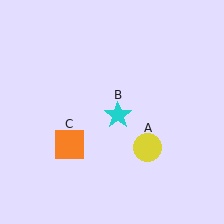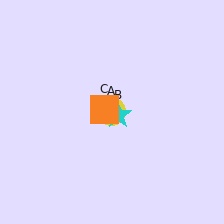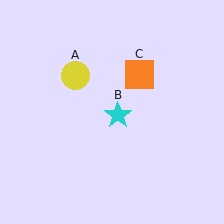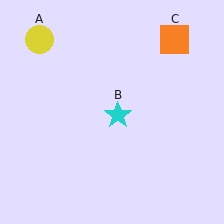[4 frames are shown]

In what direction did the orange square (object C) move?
The orange square (object C) moved up and to the right.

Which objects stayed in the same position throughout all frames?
Cyan star (object B) remained stationary.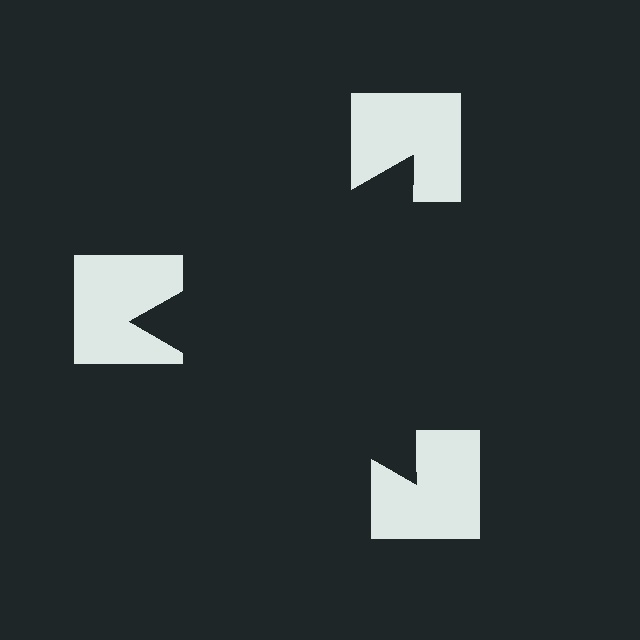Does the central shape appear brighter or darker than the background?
It typically appears slightly darker than the background, even though no actual brightness change is drawn.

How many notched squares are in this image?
There are 3 — one at each vertex of the illusory triangle.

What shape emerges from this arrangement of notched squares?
An illusory triangle — its edges are inferred from the aligned wedge cuts in the notched squares, not physically drawn.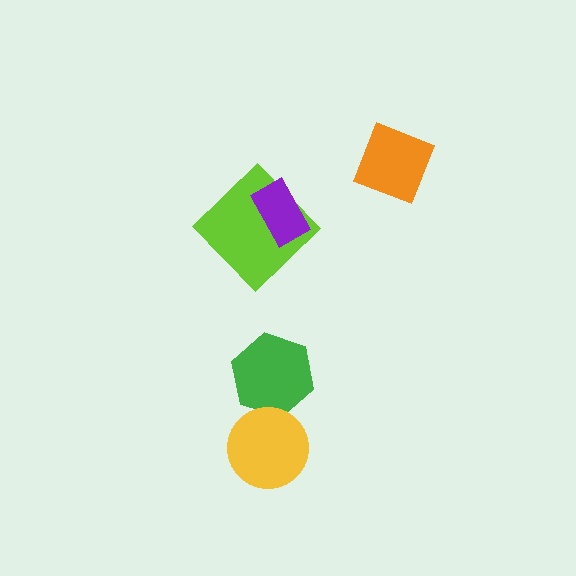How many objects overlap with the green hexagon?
1 object overlaps with the green hexagon.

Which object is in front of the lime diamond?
The purple rectangle is in front of the lime diamond.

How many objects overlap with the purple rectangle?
1 object overlaps with the purple rectangle.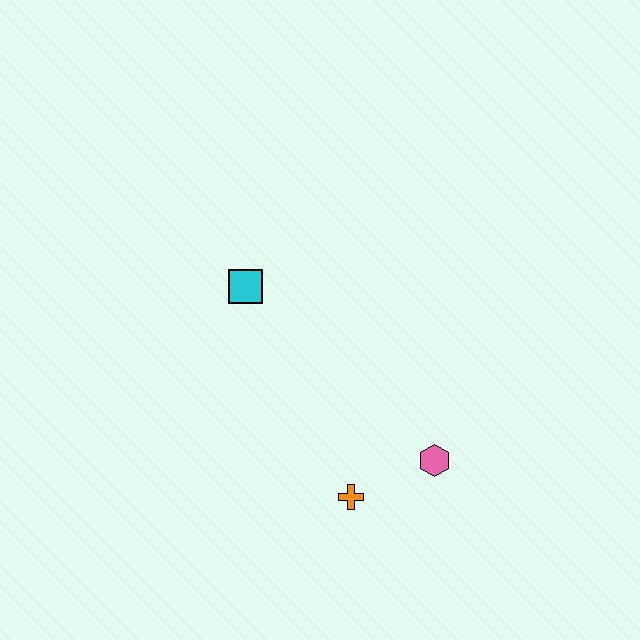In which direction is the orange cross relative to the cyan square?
The orange cross is below the cyan square.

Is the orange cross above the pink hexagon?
No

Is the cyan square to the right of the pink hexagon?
No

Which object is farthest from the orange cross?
The cyan square is farthest from the orange cross.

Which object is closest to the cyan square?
The orange cross is closest to the cyan square.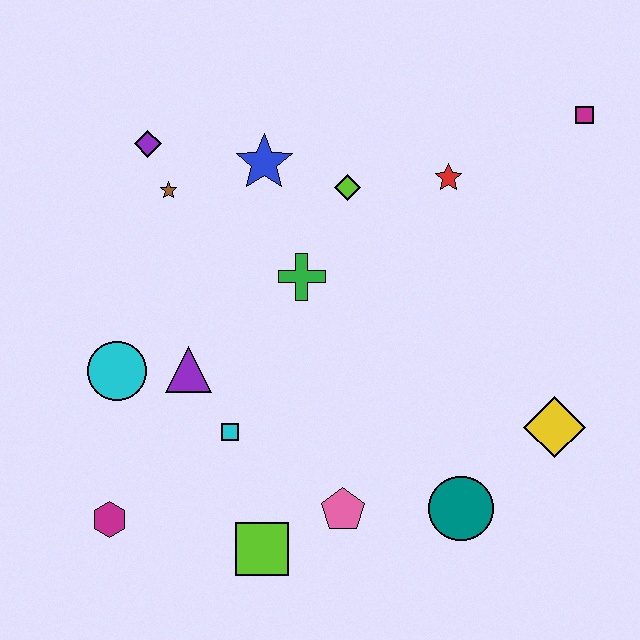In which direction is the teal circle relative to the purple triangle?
The teal circle is to the right of the purple triangle.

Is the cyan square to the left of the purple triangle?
No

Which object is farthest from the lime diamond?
The magenta hexagon is farthest from the lime diamond.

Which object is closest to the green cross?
The lime diamond is closest to the green cross.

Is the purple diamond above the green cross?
Yes